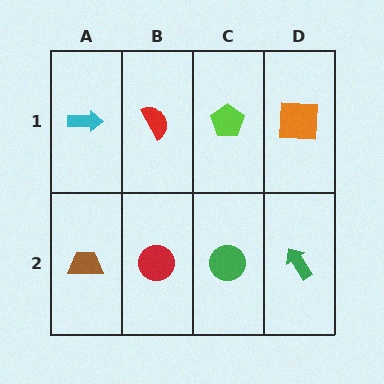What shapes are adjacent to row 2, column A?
A cyan arrow (row 1, column A), a red circle (row 2, column B).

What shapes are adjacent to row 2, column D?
An orange square (row 1, column D), a green circle (row 2, column C).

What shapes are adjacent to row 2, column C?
A lime pentagon (row 1, column C), a red circle (row 2, column B), a green arrow (row 2, column D).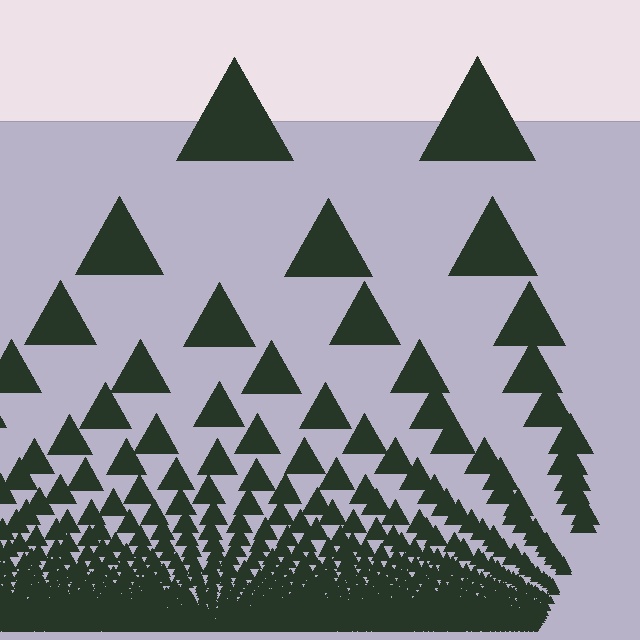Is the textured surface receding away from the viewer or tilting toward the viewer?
The surface appears to tilt toward the viewer. Texture elements get larger and sparser toward the top.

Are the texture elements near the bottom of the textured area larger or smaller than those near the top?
Smaller. The gradient is inverted — elements near the bottom are smaller and denser.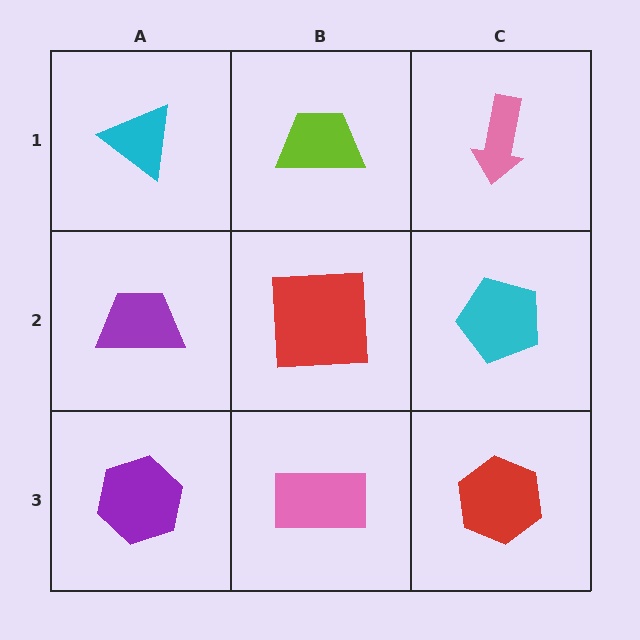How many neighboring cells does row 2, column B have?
4.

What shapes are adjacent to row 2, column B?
A lime trapezoid (row 1, column B), a pink rectangle (row 3, column B), a purple trapezoid (row 2, column A), a cyan pentagon (row 2, column C).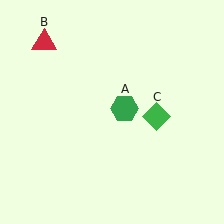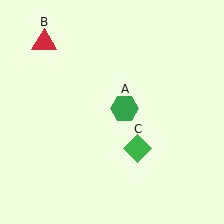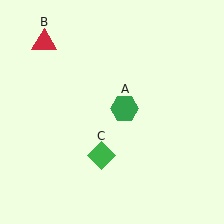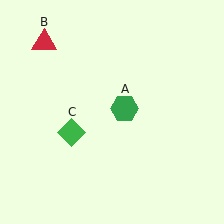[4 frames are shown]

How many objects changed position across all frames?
1 object changed position: green diamond (object C).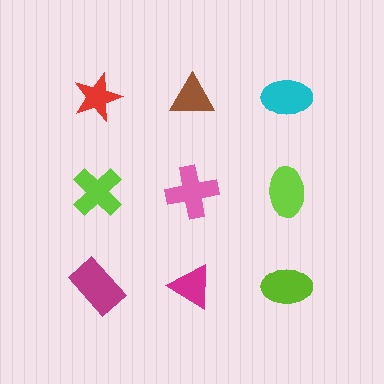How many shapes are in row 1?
3 shapes.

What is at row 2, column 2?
A pink cross.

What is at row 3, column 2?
A magenta triangle.